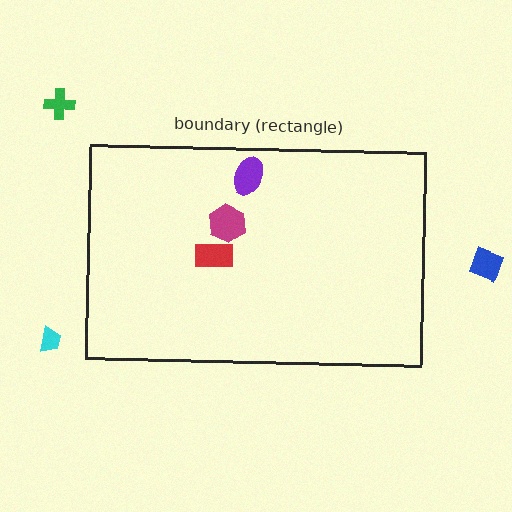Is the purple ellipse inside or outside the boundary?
Inside.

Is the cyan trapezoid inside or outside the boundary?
Outside.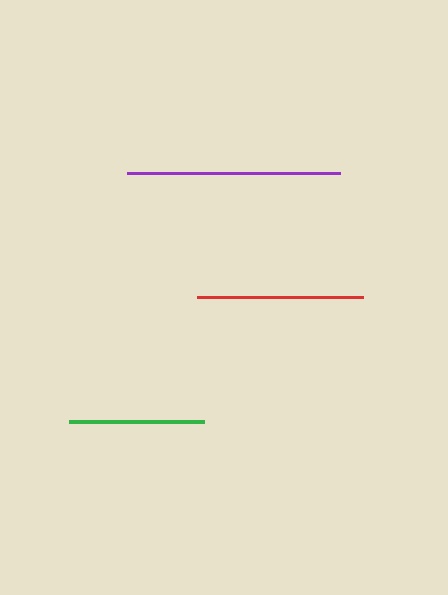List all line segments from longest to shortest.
From longest to shortest: purple, red, green.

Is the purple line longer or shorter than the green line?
The purple line is longer than the green line.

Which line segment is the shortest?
The green line is the shortest at approximately 135 pixels.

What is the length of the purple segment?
The purple segment is approximately 213 pixels long.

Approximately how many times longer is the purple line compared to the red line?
The purple line is approximately 1.3 times the length of the red line.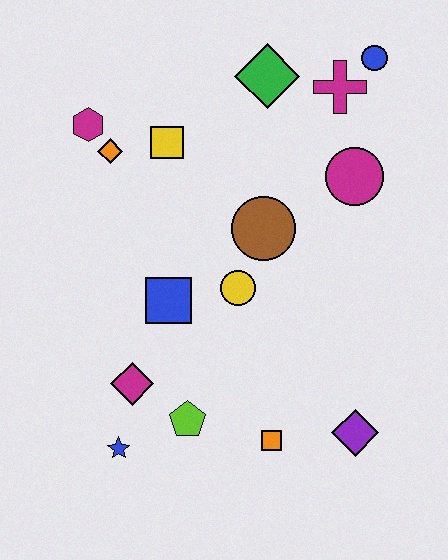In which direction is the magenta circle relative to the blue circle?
The magenta circle is below the blue circle.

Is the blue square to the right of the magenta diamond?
Yes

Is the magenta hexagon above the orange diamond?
Yes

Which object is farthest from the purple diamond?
The magenta hexagon is farthest from the purple diamond.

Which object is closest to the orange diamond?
The magenta hexagon is closest to the orange diamond.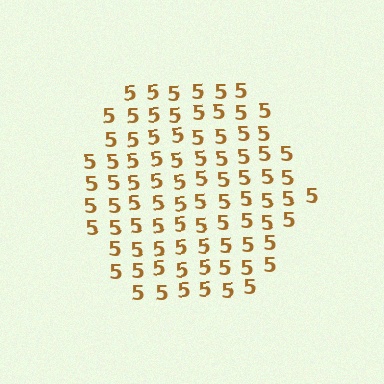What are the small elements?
The small elements are digit 5's.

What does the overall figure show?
The overall figure shows a hexagon.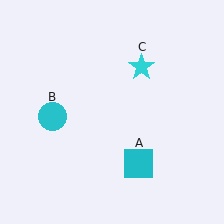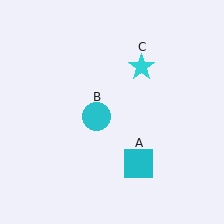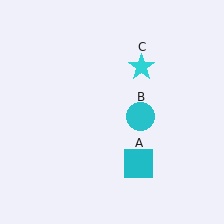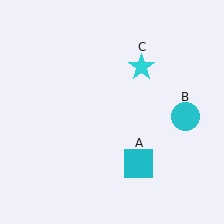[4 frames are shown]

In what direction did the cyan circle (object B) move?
The cyan circle (object B) moved right.